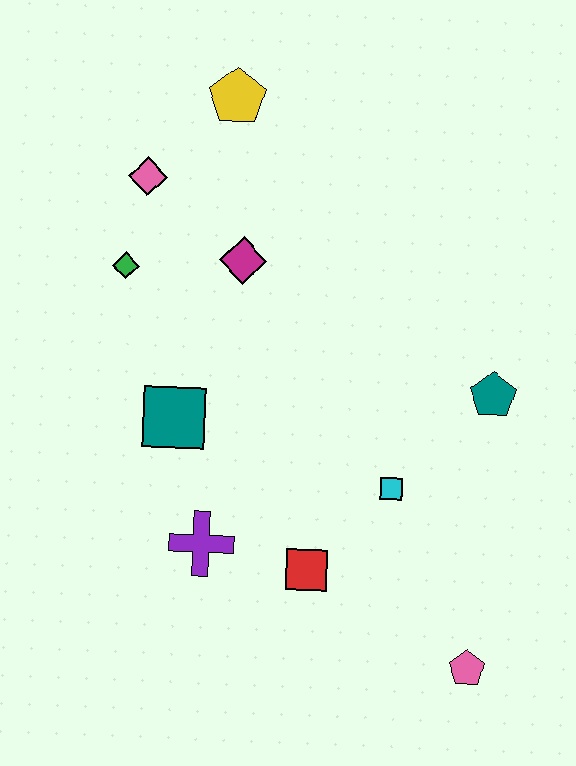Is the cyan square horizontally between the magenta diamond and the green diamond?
No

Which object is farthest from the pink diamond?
The pink pentagon is farthest from the pink diamond.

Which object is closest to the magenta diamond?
The green diamond is closest to the magenta diamond.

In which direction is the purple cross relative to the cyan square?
The purple cross is to the left of the cyan square.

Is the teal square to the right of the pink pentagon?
No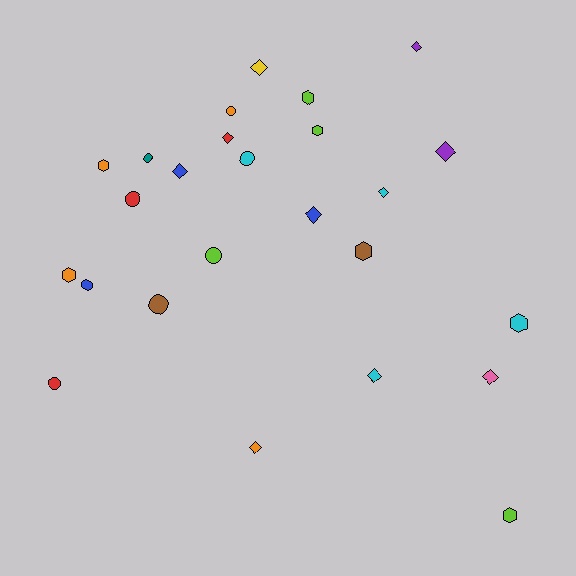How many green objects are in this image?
There are no green objects.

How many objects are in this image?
There are 25 objects.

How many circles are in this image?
There are 8 circles.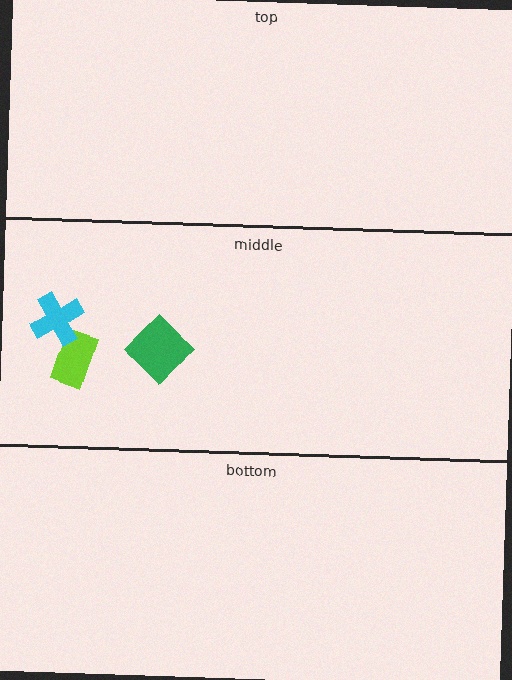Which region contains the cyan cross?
The middle region.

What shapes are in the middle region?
The green diamond, the lime rectangle, the cyan cross.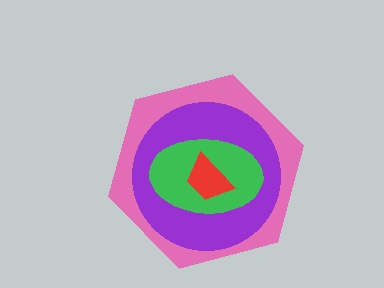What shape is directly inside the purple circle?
The green ellipse.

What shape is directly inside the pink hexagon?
The purple circle.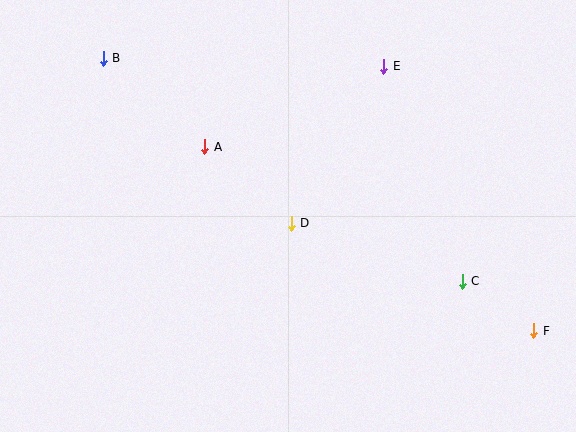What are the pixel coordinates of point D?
Point D is at (291, 223).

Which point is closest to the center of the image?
Point D at (291, 223) is closest to the center.